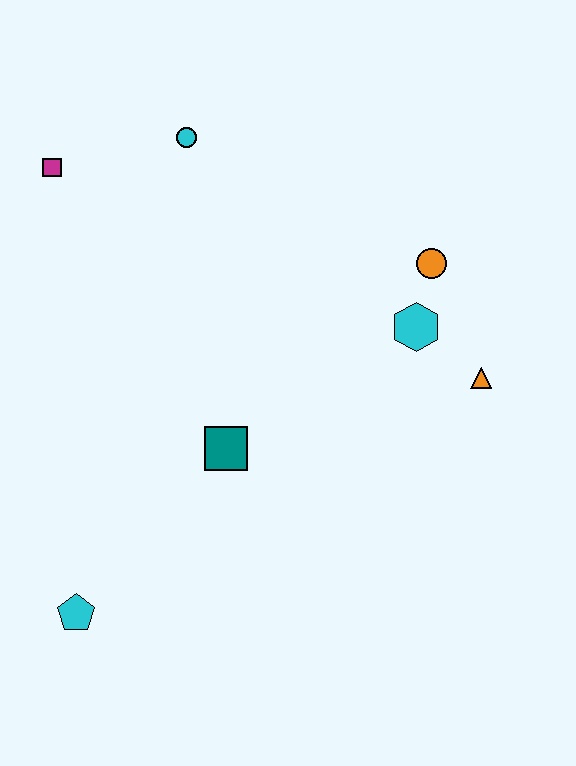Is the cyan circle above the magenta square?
Yes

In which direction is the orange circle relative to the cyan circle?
The orange circle is to the right of the cyan circle.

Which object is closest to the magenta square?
The cyan circle is closest to the magenta square.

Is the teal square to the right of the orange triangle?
No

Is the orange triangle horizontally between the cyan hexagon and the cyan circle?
No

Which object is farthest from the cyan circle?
The cyan pentagon is farthest from the cyan circle.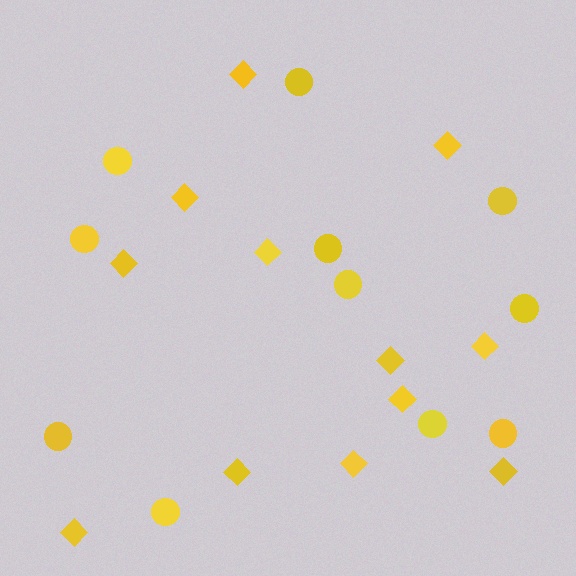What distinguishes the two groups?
There are 2 groups: one group of circles (11) and one group of diamonds (12).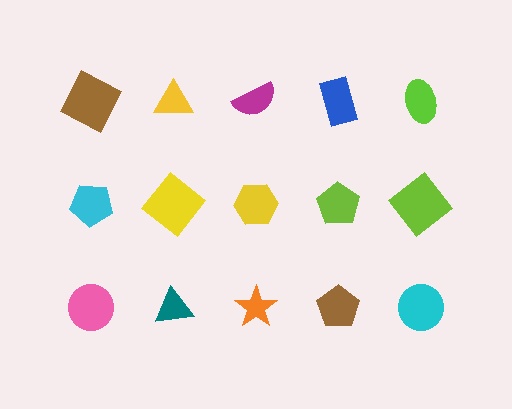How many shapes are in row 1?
5 shapes.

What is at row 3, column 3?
An orange star.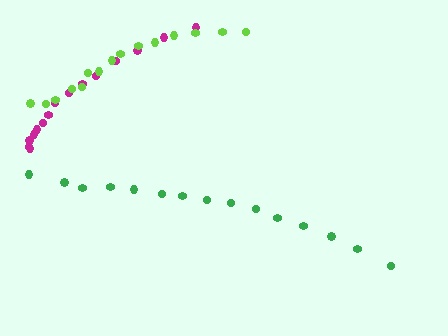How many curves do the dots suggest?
There are 3 distinct paths.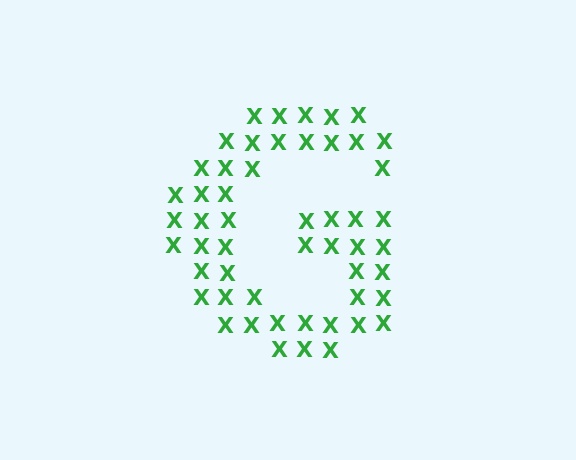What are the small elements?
The small elements are letter X's.